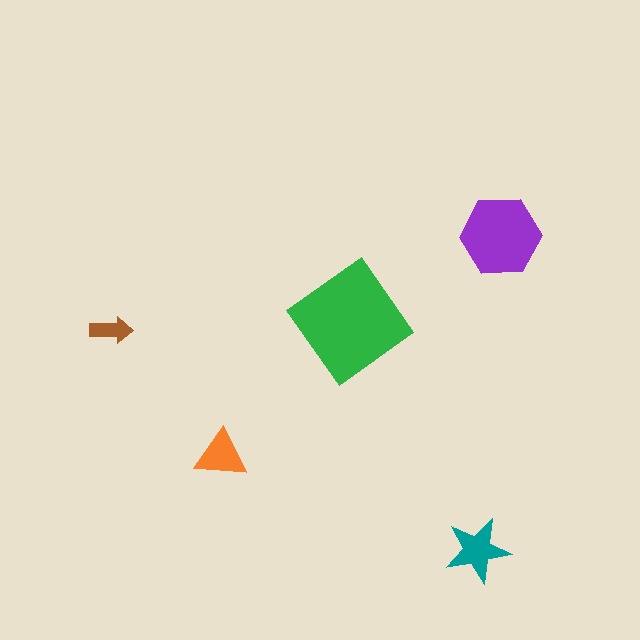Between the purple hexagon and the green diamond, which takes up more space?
The green diamond.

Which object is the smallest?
The brown arrow.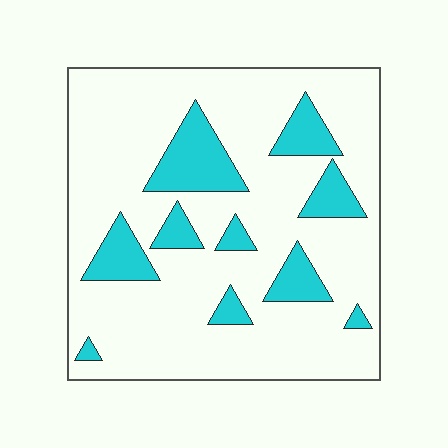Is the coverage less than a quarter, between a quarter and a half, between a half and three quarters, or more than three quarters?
Less than a quarter.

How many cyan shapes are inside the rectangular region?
10.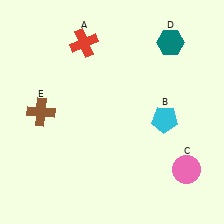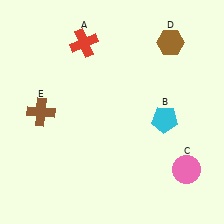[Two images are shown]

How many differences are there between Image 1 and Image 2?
There is 1 difference between the two images.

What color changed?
The hexagon (D) changed from teal in Image 1 to brown in Image 2.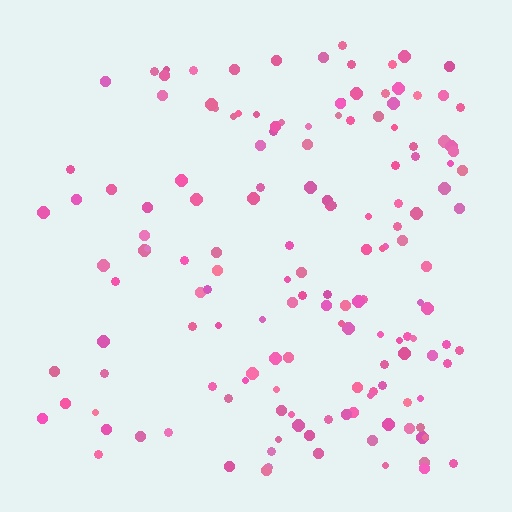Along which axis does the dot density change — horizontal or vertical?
Horizontal.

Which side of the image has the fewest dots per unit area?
The left.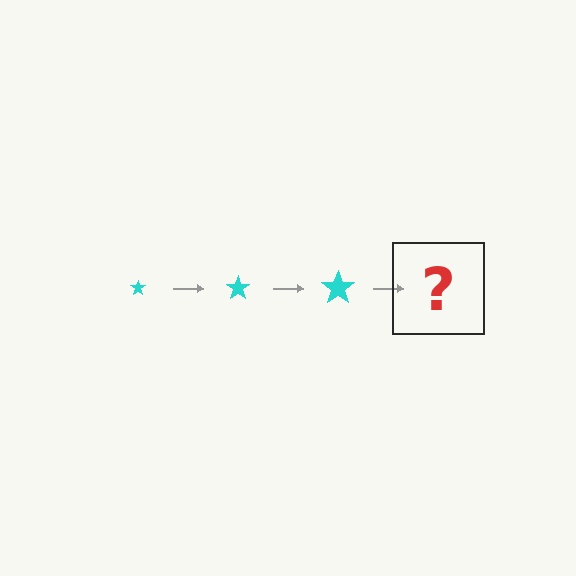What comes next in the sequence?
The next element should be a cyan star, larger than the previous one.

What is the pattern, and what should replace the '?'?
The pattern is that the star gets progressively larger each step. The '?' should be a cyan star, larger than the previous one.